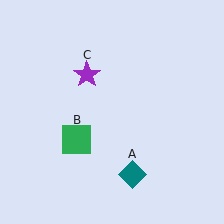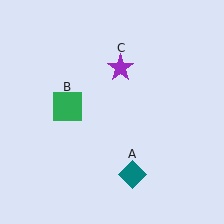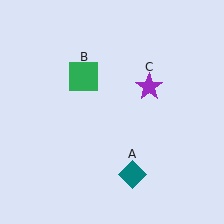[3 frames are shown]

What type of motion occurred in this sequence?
The green square (object B), purple star (object C) rotated clockwise around the center of the scene.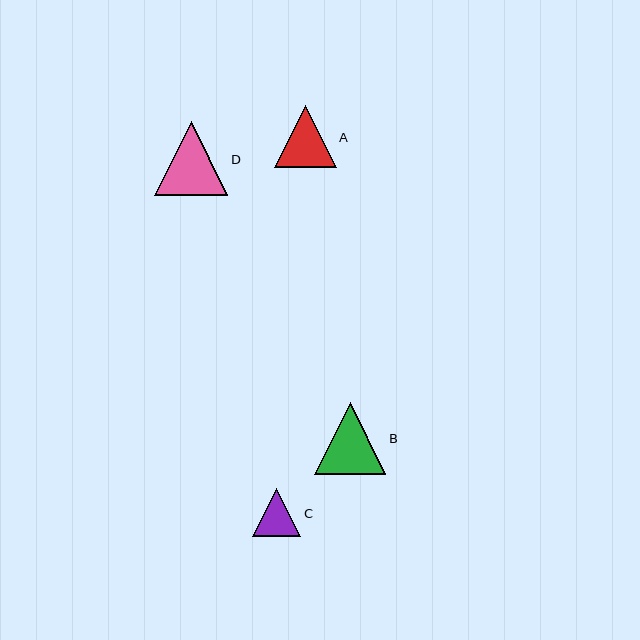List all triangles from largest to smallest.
From largest to smallest: D, B, A, C.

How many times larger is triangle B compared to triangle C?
Triangle B is approximately 1.5 times the size of triangle C.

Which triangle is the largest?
Triangle D is the largest with a size of approximately 73 pixels.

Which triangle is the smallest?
Triangle C is the smallest with a size of approximately 49 pixels.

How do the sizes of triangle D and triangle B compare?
Triangle D and triangle B are approximately the same size.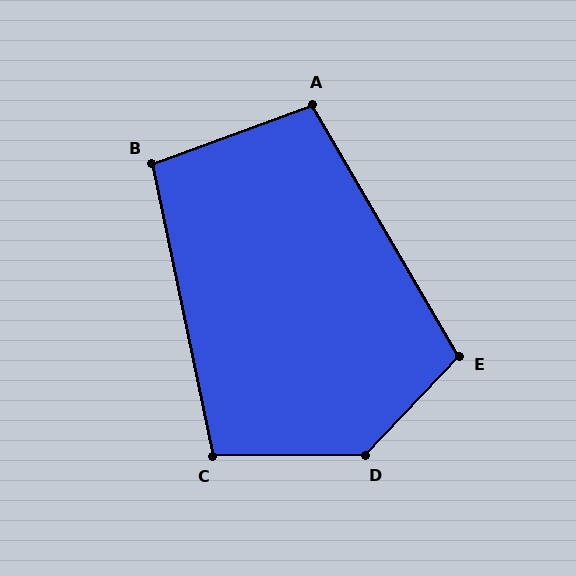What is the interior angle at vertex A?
Approximately 100 degrees (obtuse).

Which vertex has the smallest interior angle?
B, at approximately 98 degrees.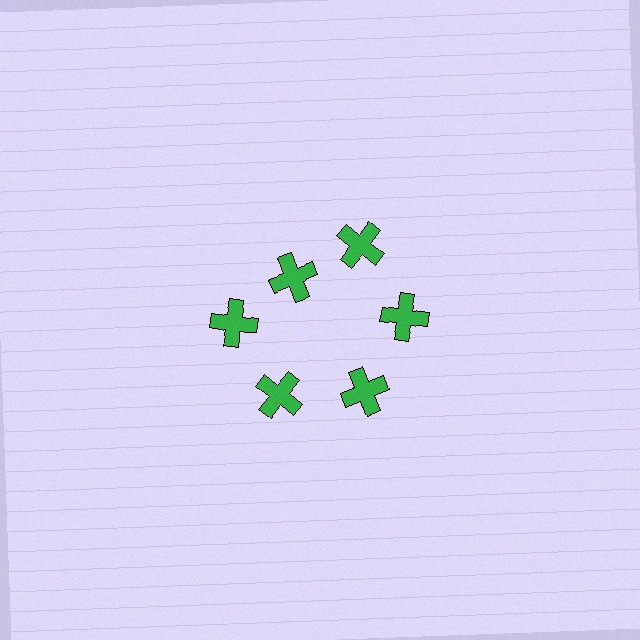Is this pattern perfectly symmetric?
No. The 6 green crosses are arranged in a ring, but one element near the 11 o'clock position is pulled inward toward the center, breaking the 6-fold rotational symmetry.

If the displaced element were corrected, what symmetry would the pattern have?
It would have 6-fold rotational symmetry — the pattern would map onto itself every 60 degrees.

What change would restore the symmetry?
The symmetry would be restored by moving it outward, back onto the ring so that all 6 crosses sit at equal angles and equal distance from the center.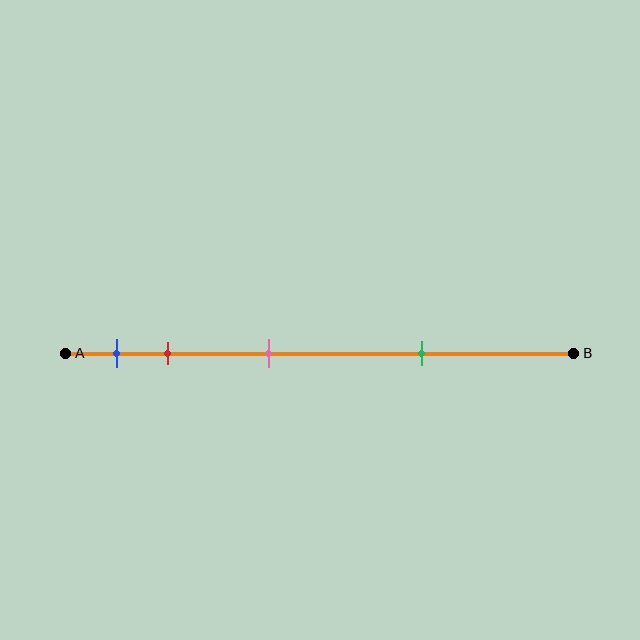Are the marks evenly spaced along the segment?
No, the marks are not evenly spaced.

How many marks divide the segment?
There are 4 marks dividing the segment.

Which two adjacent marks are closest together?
The blue and red marks are the closest adjacent pair.